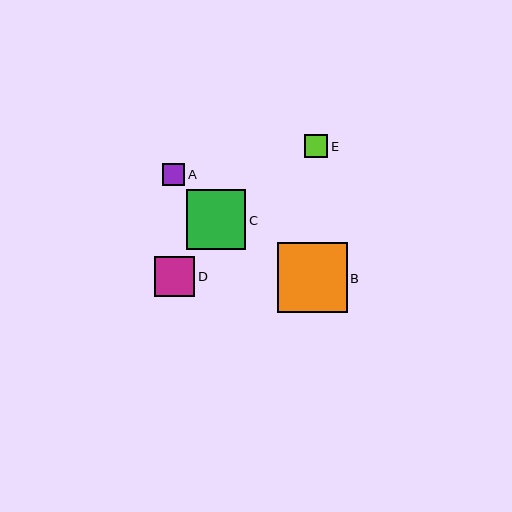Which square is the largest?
Square B is the largest with a size of approximately 70 pixels.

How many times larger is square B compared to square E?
Square B is approximately 3.0 times the size of square E.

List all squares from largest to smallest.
From largest to smallest: B, C, D, E, A.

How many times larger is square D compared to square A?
Square D is approximately 1.8 times the size of square A.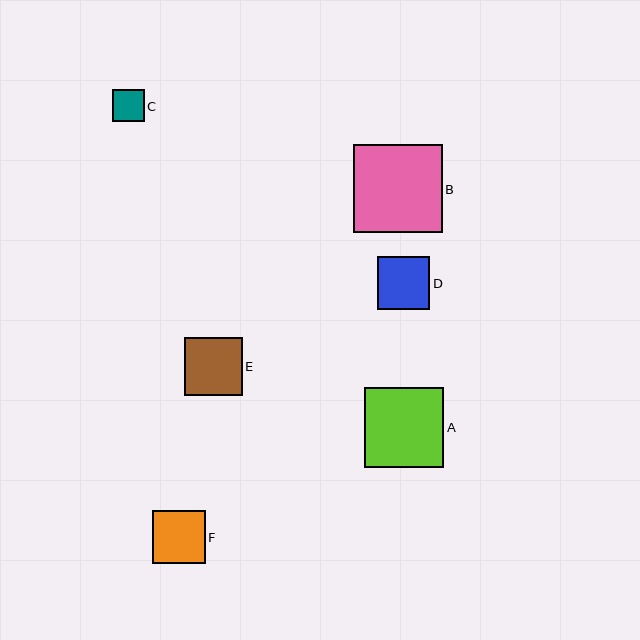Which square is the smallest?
Square C is the smallest with a size of approximately 31 pixels.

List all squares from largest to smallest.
From largest to smallest: B, A, E, F, D, C.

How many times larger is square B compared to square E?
Square B is approximately 1.5 times the size of square E.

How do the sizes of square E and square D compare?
Square E and square D are approximately the same size.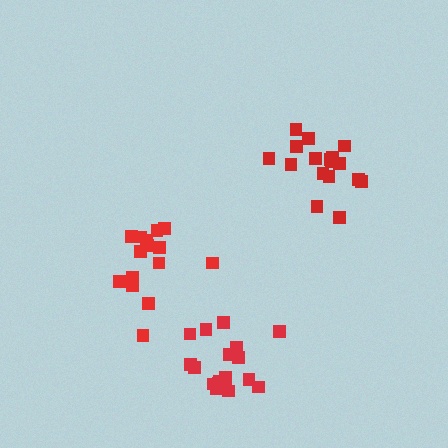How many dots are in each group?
Group 1: 17 dots, Group 2: 16 dots, Group 3: 19 dots (52 total).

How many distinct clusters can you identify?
There are 3 distinct clusters.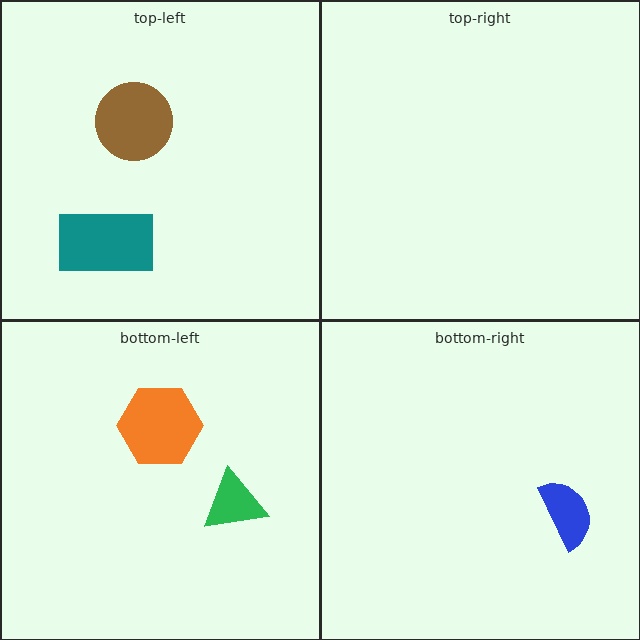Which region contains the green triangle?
The bottom-left region.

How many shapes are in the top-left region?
2.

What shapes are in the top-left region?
The teal rectangle, the brown circle.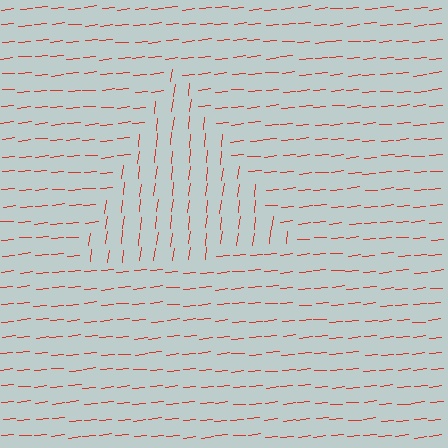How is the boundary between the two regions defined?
The boundary is defined purely by a change in line orientation (approximately 77 degrees difference). All lines are the same color and thickness.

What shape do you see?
I see a triangle.